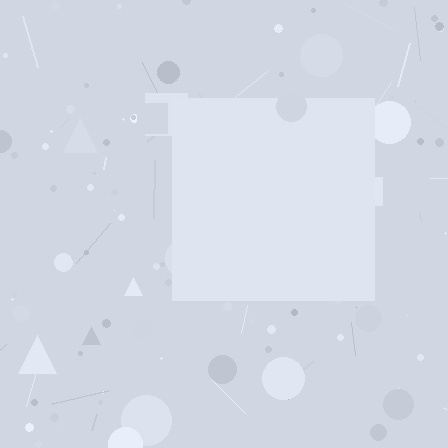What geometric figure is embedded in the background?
A square is embedded in the background.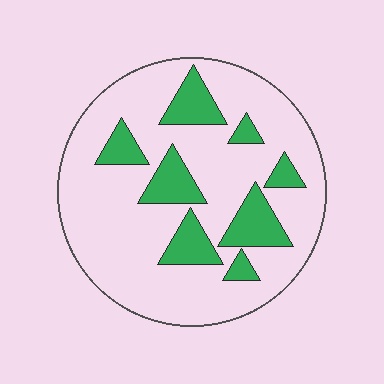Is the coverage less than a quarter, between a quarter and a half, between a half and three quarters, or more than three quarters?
Less than a quarter.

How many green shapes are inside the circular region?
8.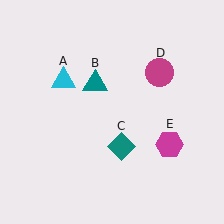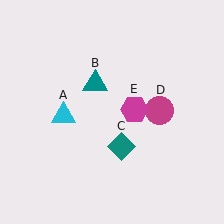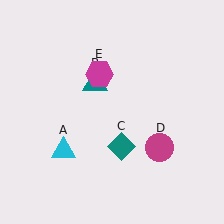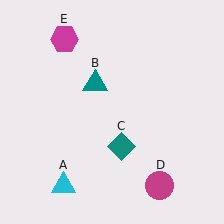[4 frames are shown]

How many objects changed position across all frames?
3 objects changed position: cyan triangle (object A), magenta circle (object D), magenta hexagon (object E).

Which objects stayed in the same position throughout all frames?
Teal triangle (object B) and teal diamond (object C) remained stationary.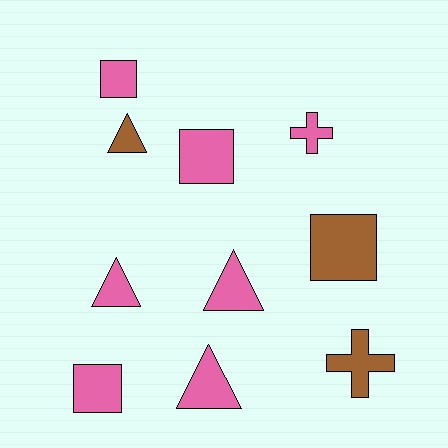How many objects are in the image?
There are 10 objects.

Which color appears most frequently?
Pink, with 7 objects.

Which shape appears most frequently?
Triangle, with 4 objects.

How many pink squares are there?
There are 3 pink squares.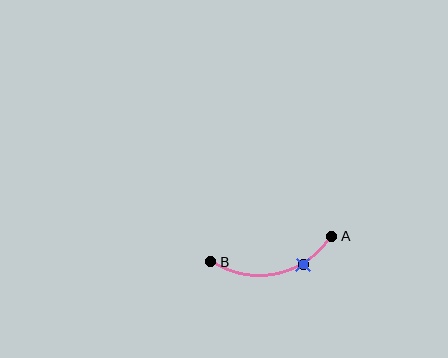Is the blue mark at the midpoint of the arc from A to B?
No. The blue mark lies on the arc but is closer to endpoint A. The arc midpoint would be at the point on the curve equidistant along the arc from both A and B.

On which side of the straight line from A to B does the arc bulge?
The arc bulges below the straight line connecting A and B.